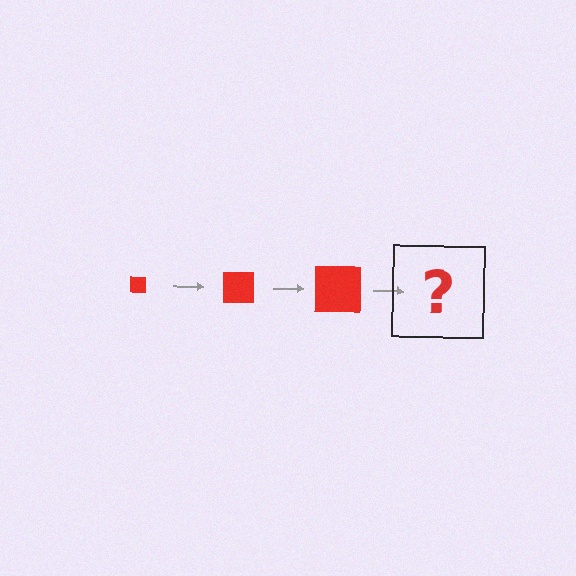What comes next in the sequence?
The next element should be a red square, larger than the previous one.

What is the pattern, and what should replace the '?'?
The pattern is that the square gets progressively larger each step. The '?' should be a red square, larger than the previous one.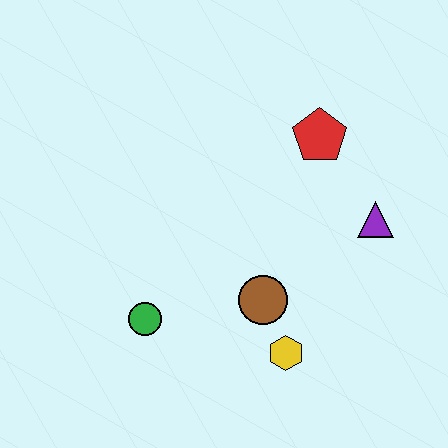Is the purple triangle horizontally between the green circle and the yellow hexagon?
No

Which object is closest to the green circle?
The brown circle is closest to the green circle.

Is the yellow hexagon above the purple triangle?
No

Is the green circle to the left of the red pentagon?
Yes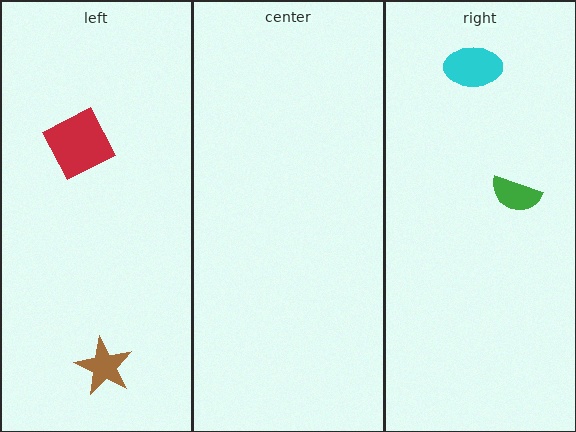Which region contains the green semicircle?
The right region.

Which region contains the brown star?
The left region.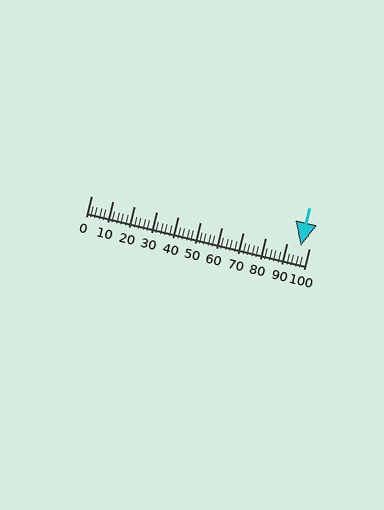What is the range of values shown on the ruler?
The ruler shows values from 0 to 100.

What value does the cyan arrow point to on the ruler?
The cyan arrow points to approximately 96.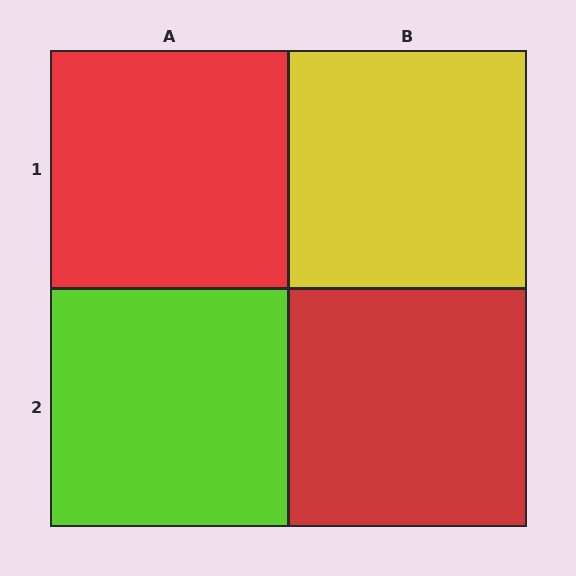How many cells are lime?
1 cell is lime.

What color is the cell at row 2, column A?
Lime.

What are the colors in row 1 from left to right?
Red, yellow.